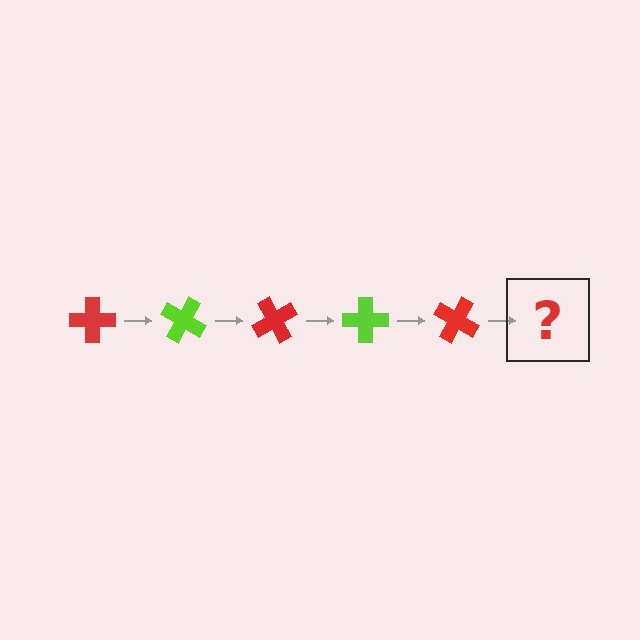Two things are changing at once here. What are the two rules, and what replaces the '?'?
The two rules are that it rotates 30 degrees each step and the color cycles through red and lime. The '?' should be a lime cross, rotated 150 degrees from the start.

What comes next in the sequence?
The next element should be a lime cross, rotated 150 degrees from the start.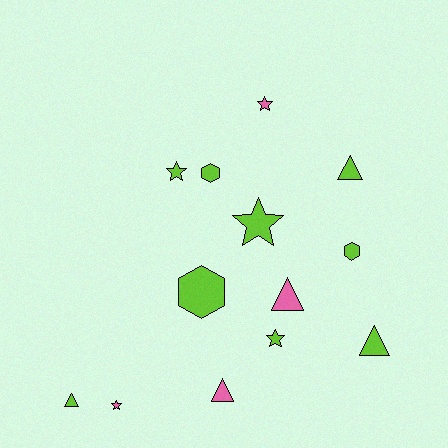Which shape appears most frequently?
Star, with 5 objects.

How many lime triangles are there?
There are 3 lime triangles.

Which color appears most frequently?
Lime, with 9 objects.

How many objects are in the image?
There are 13 objects.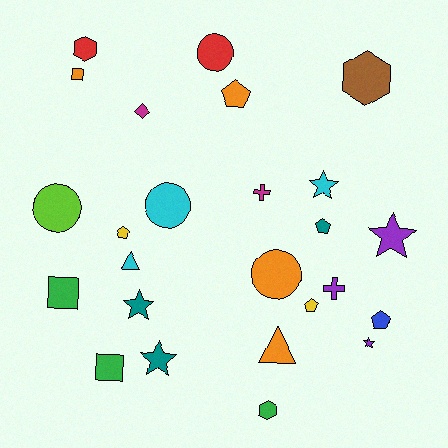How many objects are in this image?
There are 25 objects.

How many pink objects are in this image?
There are no pink objects.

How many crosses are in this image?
There are 2 crosses.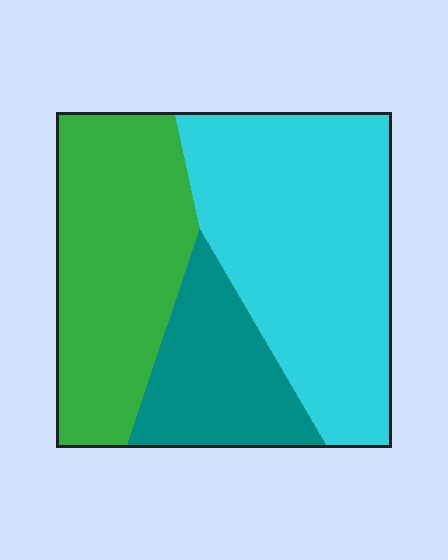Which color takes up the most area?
Cyan, at roughly 45%.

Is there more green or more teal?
Green.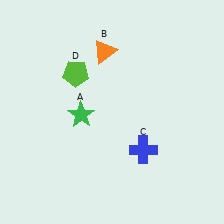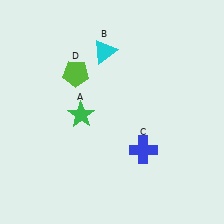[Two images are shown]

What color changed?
The triangle (B) changed from orange in Image 1 to cyan in Image 2.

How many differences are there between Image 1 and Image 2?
There is 1 difference between the two images.